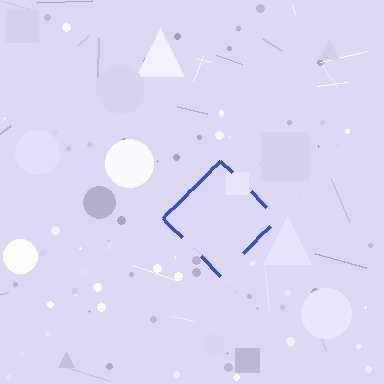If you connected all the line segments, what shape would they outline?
They would outline a diamond.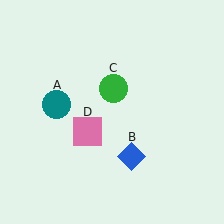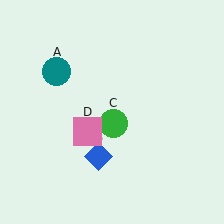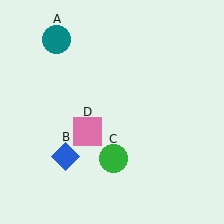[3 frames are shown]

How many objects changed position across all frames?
3 objects changed position: teal circle (object A), blue diamond (object B), green circle (object C).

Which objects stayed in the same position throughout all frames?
Pink square (object D) remained stationary.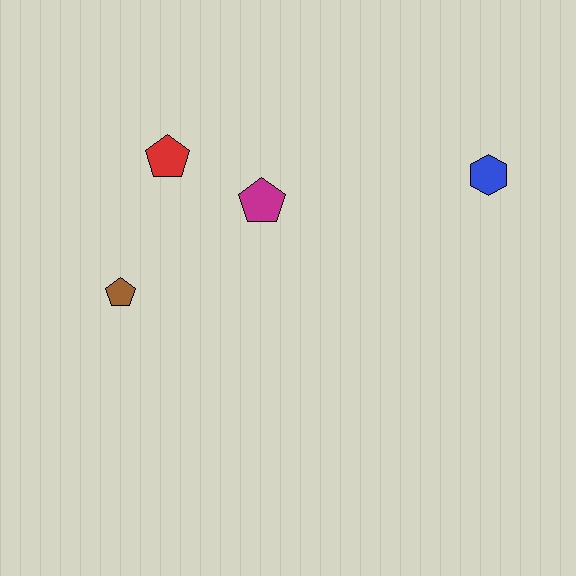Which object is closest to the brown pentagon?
The red pentagon is closest to the brown pentagon.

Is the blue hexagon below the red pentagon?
Yes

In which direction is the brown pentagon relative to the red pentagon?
The brown pentagon is below the red pentagon.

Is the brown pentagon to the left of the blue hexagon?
Yes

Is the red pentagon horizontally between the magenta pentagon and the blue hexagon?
No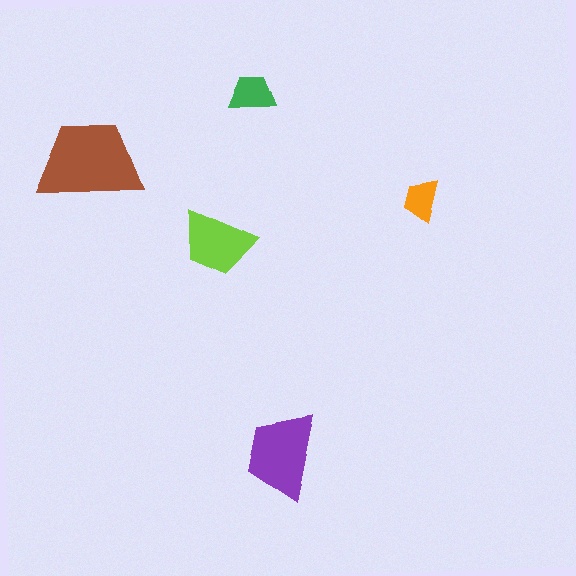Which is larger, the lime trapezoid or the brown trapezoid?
The brown one.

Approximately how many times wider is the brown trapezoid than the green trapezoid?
About 2.5 times wider.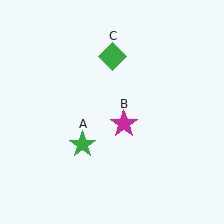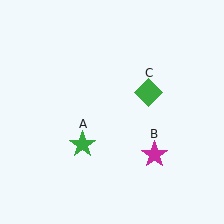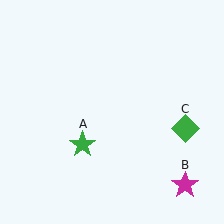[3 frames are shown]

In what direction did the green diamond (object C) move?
The green diamond (object C) moved down and to the right.